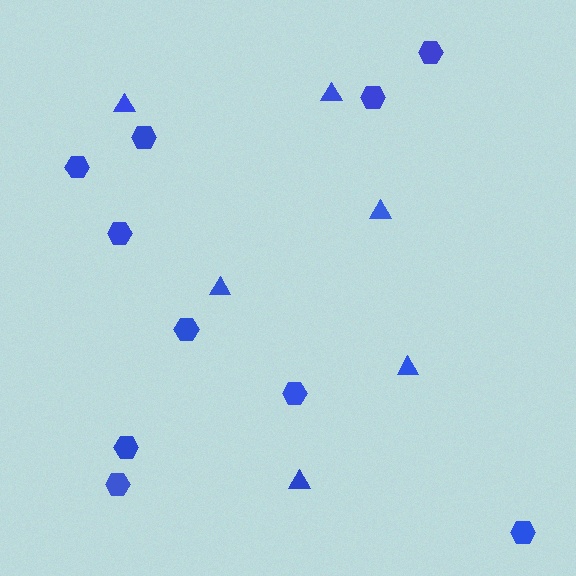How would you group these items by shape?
There are 2 groups: one group of triangles (6) and one group of hexagons (10).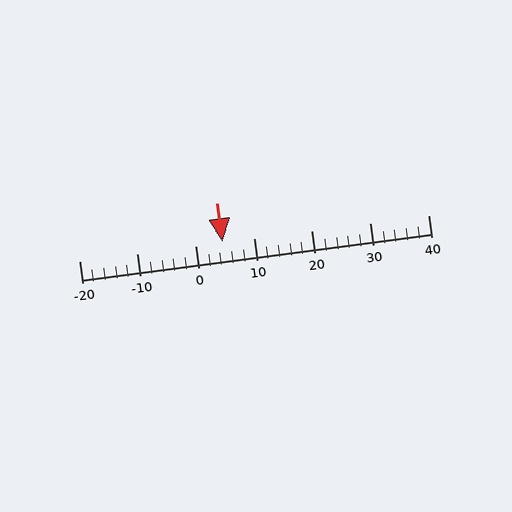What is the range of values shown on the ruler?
The ruler shows values from -20 to 40.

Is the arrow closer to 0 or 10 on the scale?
The arrow is closer to 0.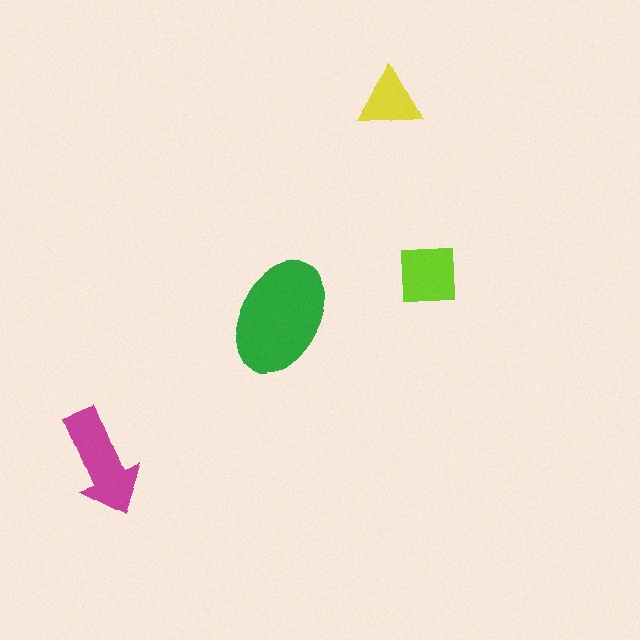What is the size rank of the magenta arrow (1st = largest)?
2nd.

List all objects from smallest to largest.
The yellow triangle, the lime square, the magenta arrow, the green ellipse.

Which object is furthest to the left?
The magenta arrow is leftmost.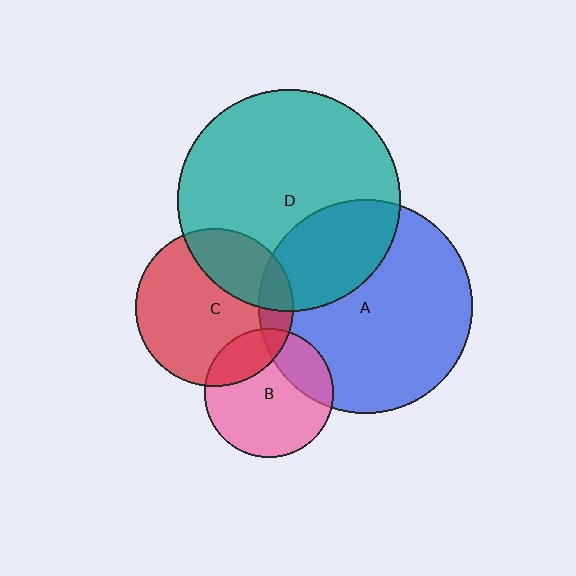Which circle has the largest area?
Circle D (teal).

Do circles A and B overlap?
Yes.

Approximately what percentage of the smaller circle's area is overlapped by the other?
Approximately 25%.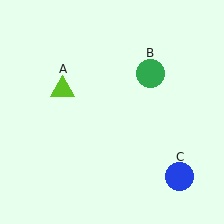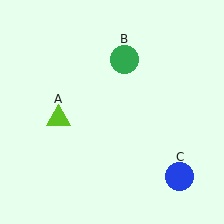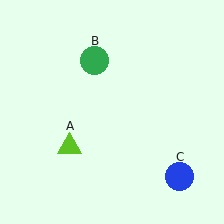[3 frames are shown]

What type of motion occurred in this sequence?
The lime triangle (object A), green circle (object B) rotated counterclockwise around the center of the scene.